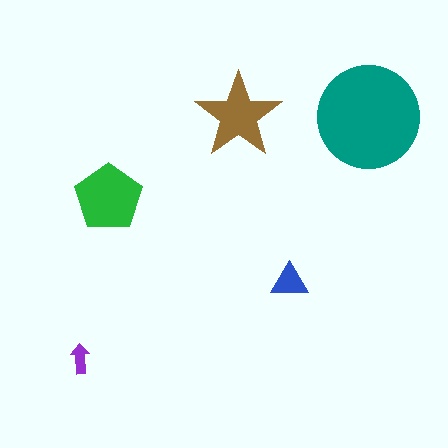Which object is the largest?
The teal circle.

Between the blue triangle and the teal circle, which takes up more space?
The teal circle.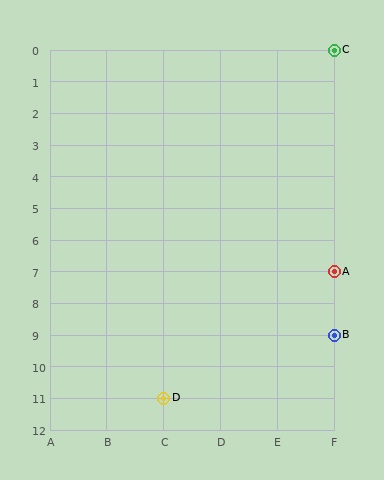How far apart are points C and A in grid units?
Points C and A are 7 rows apart.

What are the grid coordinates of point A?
Point A is at grid coordinates (F, 7).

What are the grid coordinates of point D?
Point D is at grid coordinates (C, 11).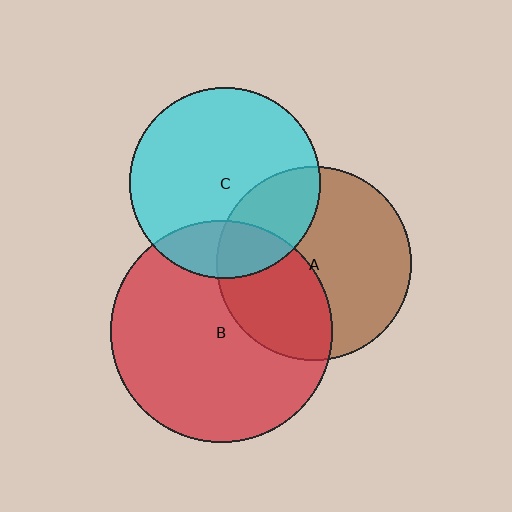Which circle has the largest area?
Circle B (red).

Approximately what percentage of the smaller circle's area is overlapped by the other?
Approximately 40%.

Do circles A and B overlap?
Yes.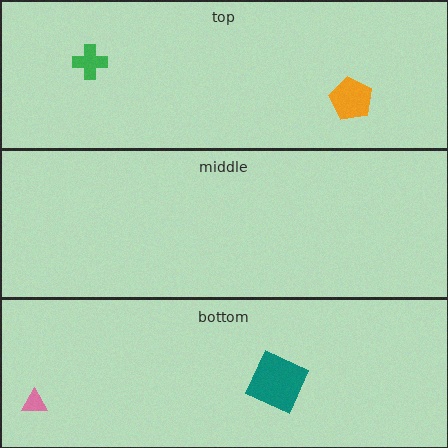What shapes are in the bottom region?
The teal square, the pink triangle.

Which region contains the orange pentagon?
The top region.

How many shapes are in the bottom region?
2.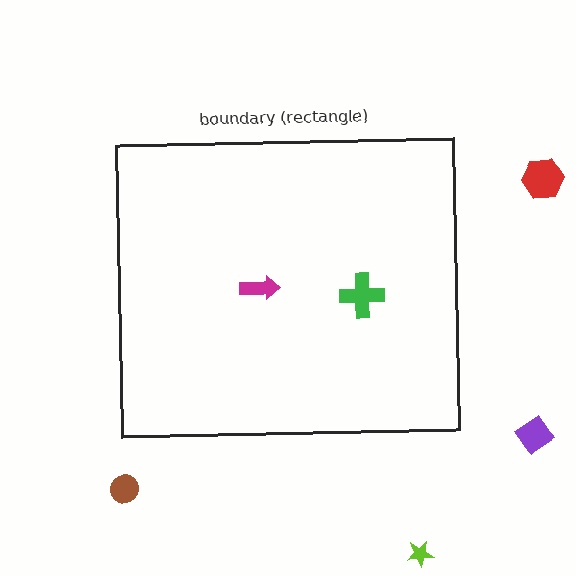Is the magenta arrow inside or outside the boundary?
Inside.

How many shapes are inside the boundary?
2 inside, 4 outside.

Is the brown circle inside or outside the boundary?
Outside.